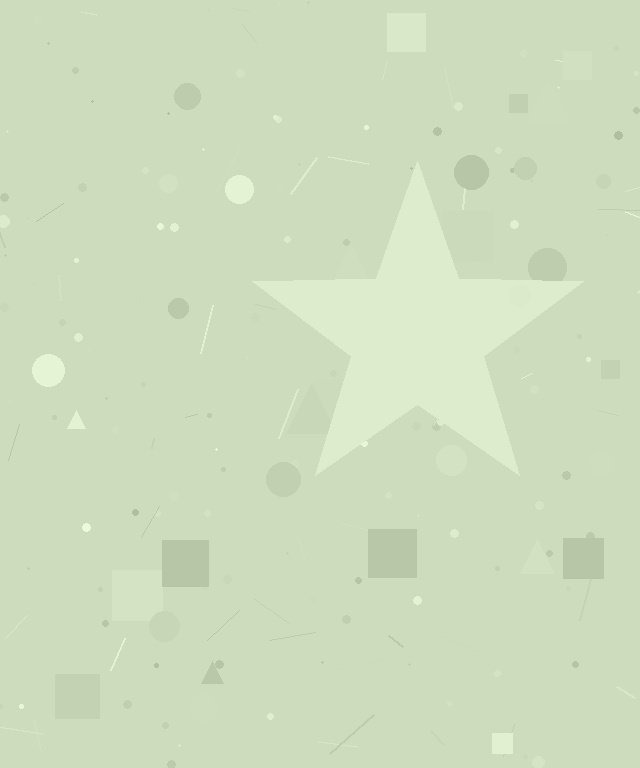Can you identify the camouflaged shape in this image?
The camouflaged shape is a star.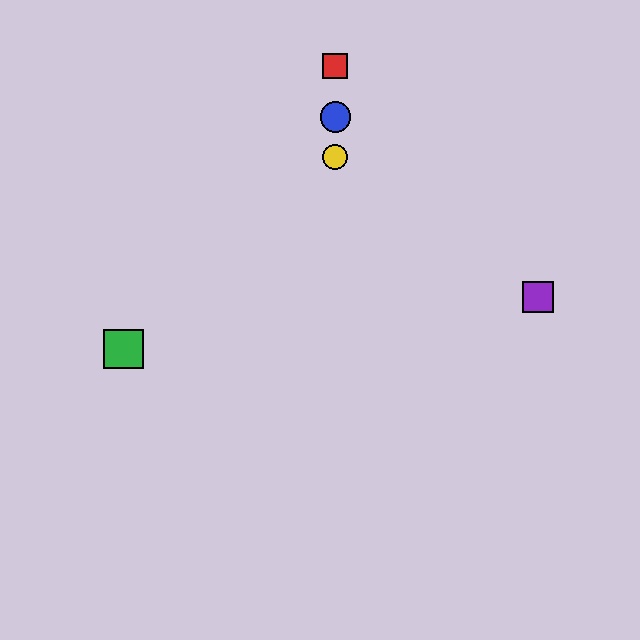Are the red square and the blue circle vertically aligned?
Yes, both are at x≈335.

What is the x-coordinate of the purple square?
The purple square is at x≈538.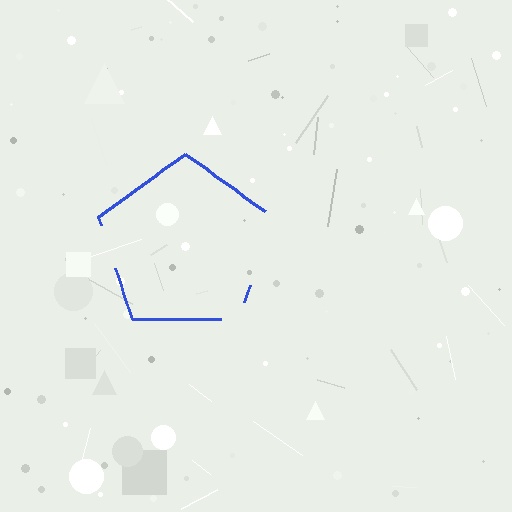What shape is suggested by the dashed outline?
The dashed outline suggests a pentagon.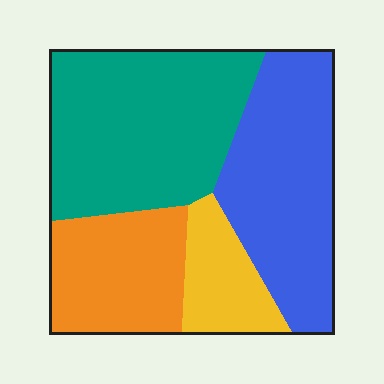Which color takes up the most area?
Teal, at roughly 35%.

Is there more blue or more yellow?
Blue.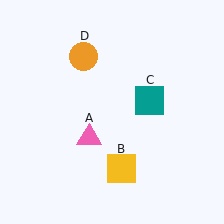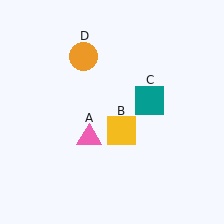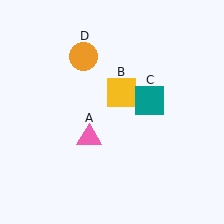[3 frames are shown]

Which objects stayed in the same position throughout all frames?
Pink triangle (object A) and teal square (object C) and orange circle (object D) remained stationary.